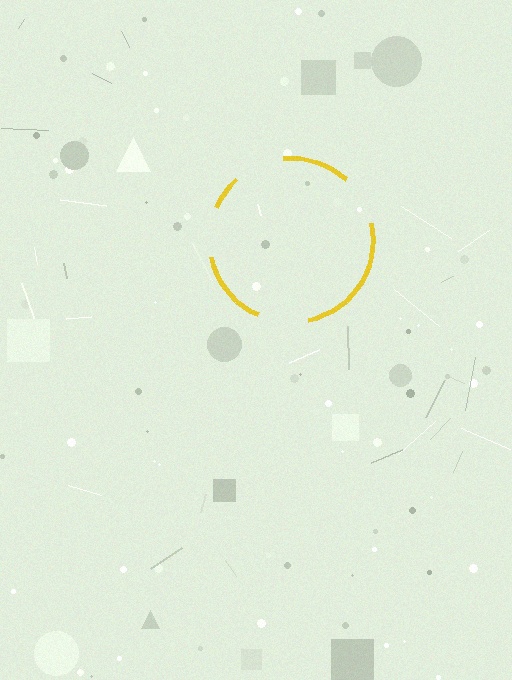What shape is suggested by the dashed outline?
The dashed outline suggests a circle.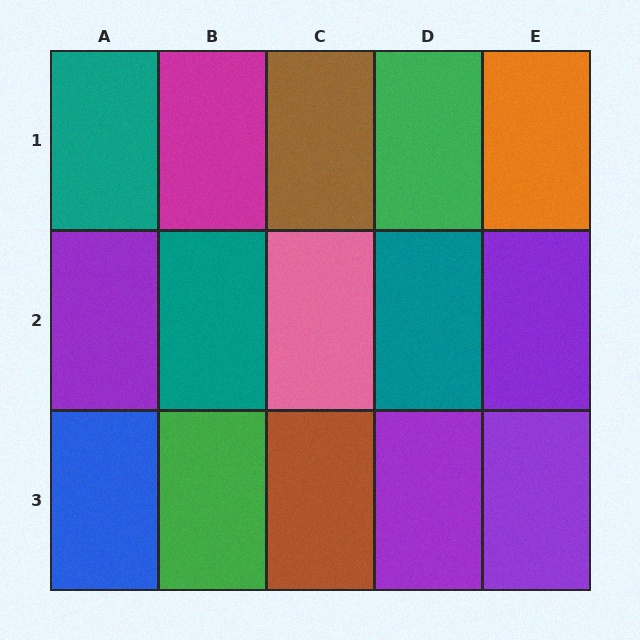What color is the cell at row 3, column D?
Purple.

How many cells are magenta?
1 cell is magenta.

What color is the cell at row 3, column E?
Purple.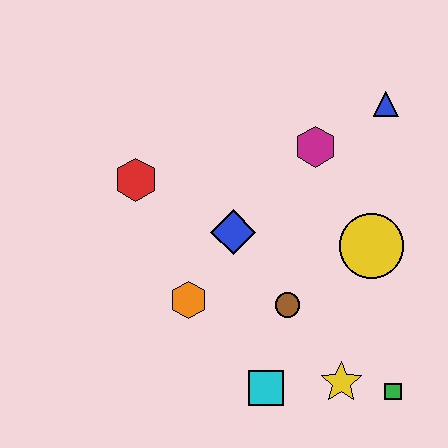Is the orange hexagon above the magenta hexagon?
No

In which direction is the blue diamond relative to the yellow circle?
The blue diamond is to the left of the yellow circle.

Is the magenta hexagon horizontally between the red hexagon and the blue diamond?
No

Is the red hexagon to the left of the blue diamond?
Yes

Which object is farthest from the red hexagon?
The green square is farthest from the red hexagon.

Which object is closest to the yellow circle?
The brown circle is closest to the yellow circle.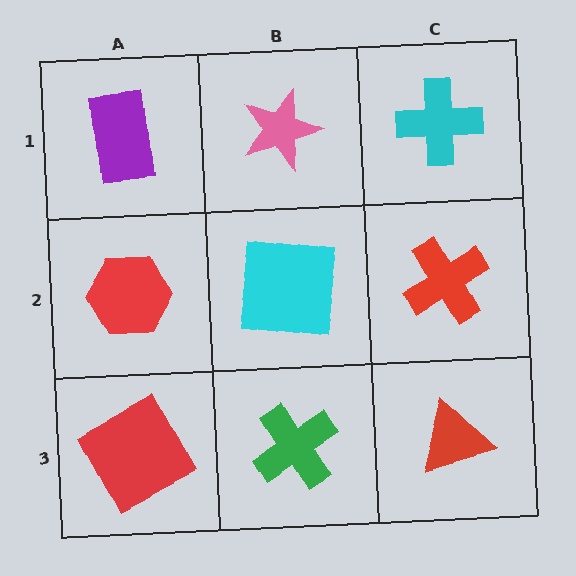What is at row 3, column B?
A green cross.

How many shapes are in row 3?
3 shapes.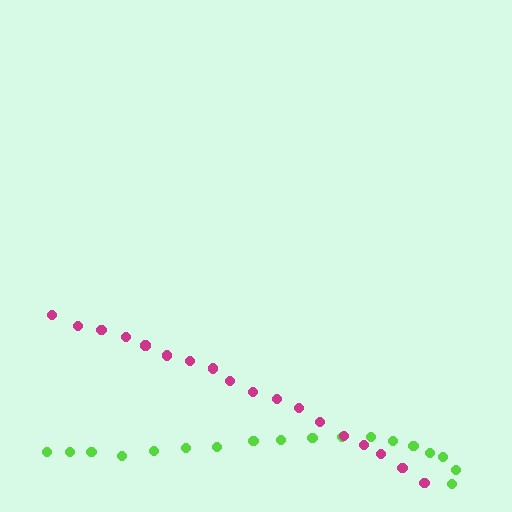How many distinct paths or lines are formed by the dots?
There are 2 distinct paths.